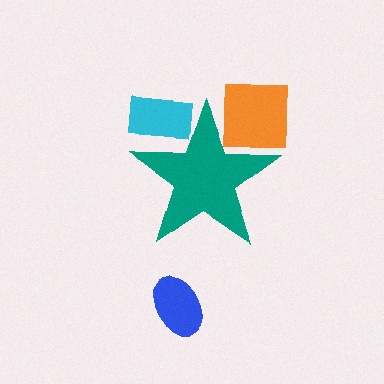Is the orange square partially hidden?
Yes, the orange square is partially hidden behind the teal star.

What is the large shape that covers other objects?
A teal star.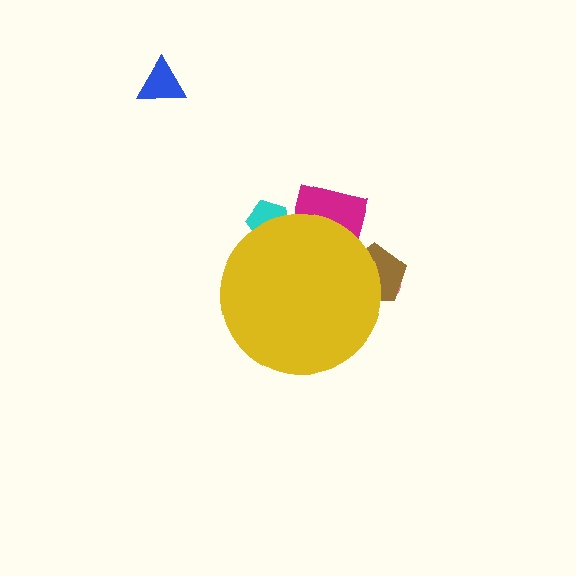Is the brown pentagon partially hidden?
Yes, the brown pentagon is partially hidden behind the yellow circle.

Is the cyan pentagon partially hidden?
Yes, the cyan pentagon is partially hidden behind the yellow circle.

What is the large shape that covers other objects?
A yellow circle.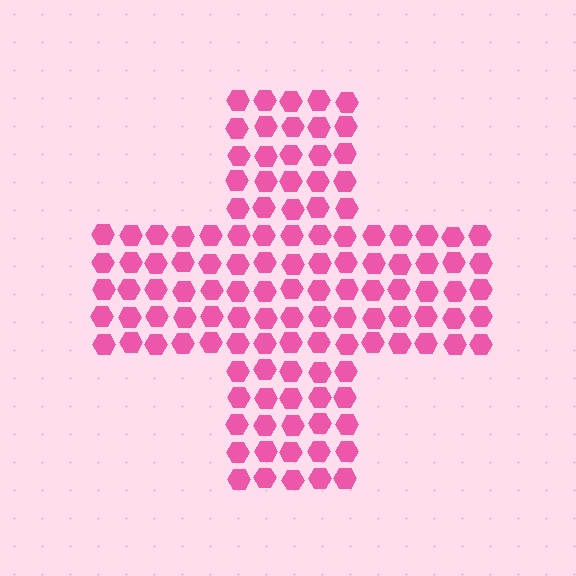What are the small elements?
The small elements are hexagons.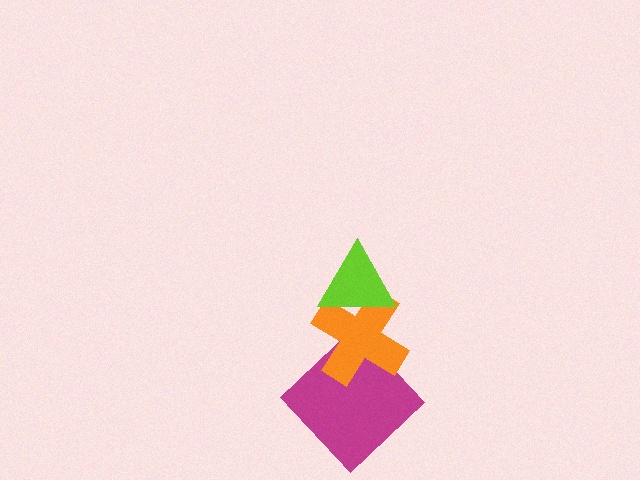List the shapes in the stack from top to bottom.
From top to bottom: the lime triangle, the orange cross, the magenta diamond.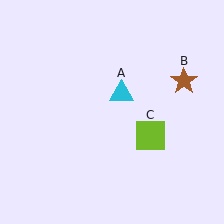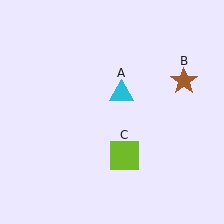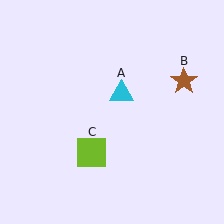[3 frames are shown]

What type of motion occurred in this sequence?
The lime square (object C) rotated clockwise around the center of the scene.